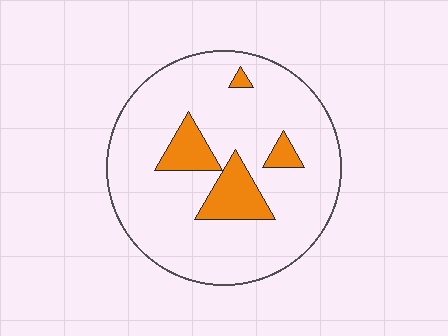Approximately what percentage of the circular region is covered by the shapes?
Approximately 15%.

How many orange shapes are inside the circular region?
4.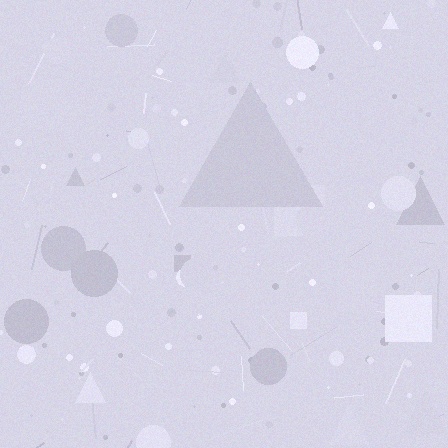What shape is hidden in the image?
A triangle is hidden in the image.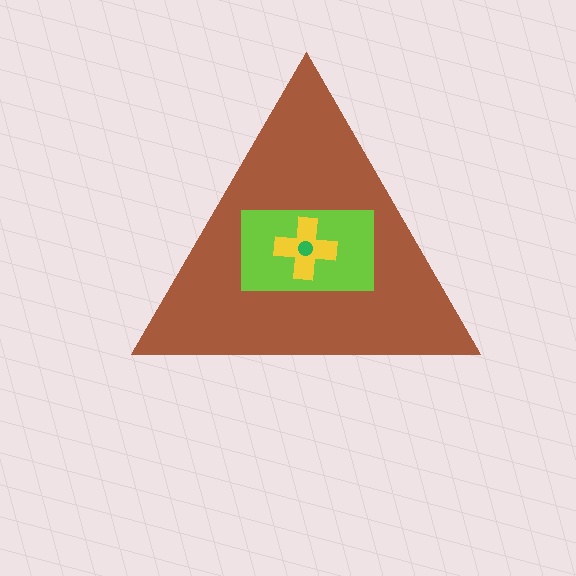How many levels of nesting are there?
4.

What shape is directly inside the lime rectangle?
The yellow cross.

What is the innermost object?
The green circle.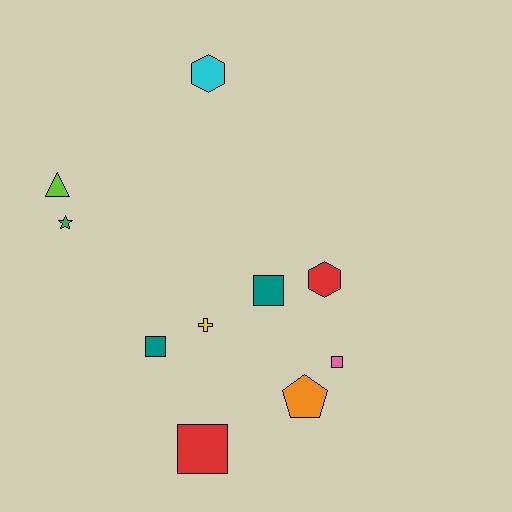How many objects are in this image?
There are 10 objects.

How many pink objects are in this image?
There is 1 pink object.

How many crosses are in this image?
There is 1 cross.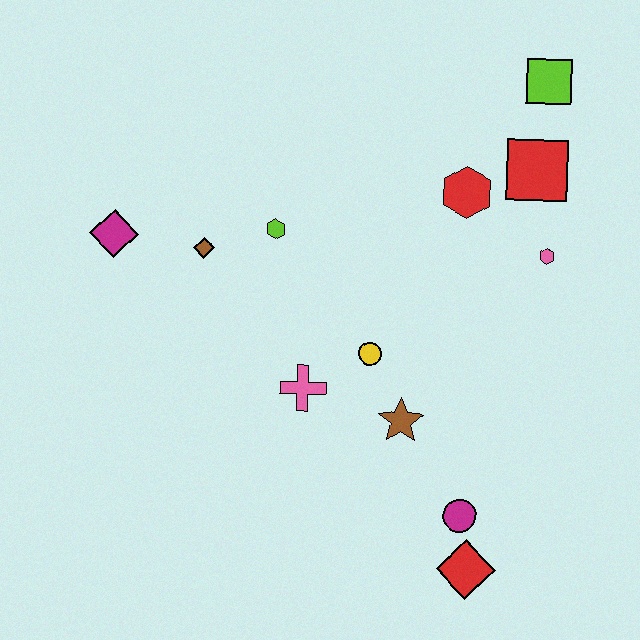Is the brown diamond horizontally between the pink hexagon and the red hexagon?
No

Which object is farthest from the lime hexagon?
The red diamond is farthest from the lime hexagon.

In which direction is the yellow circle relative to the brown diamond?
The yellow circle is to the right of the brown diamond.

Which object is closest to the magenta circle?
The red diamond is closest to the magenta circle.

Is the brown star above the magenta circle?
Yes